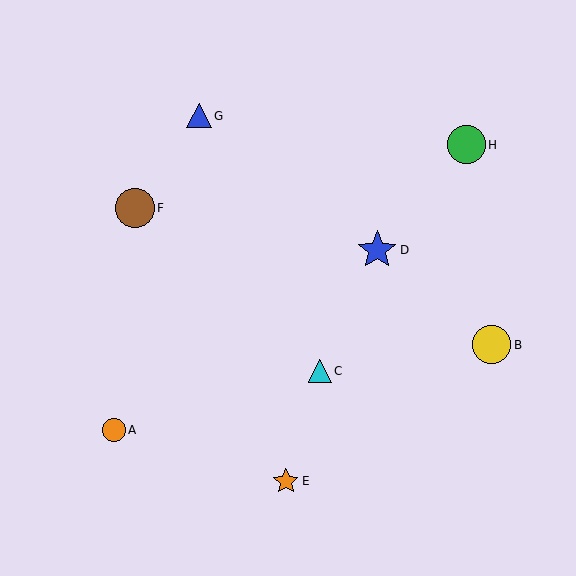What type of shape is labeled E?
Shape E is an orange star.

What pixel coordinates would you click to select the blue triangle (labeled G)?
Click at (199, 116) to select the blue triangle G.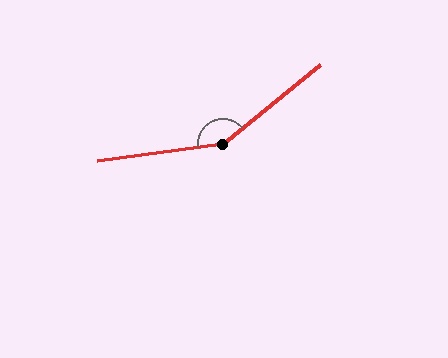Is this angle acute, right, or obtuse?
It is obtuse.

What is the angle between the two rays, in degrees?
Approximately 148 degrees.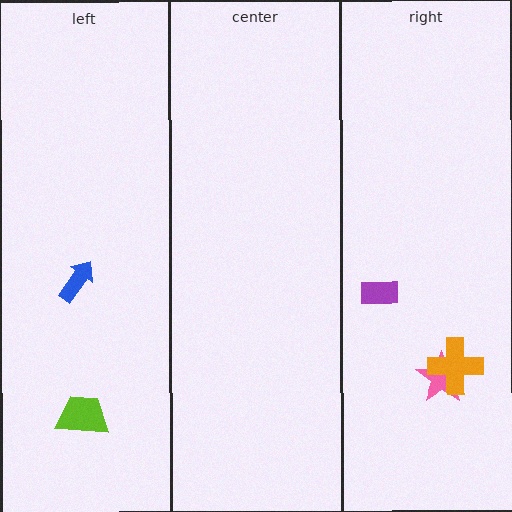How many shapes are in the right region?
3.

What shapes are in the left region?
The blue arrow, the lime trapezoid.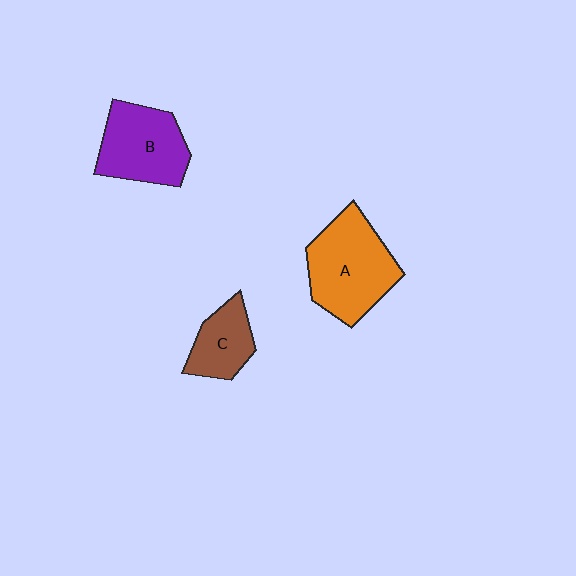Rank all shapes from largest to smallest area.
From largest to smallest: A (orange), B (purple), C (brown).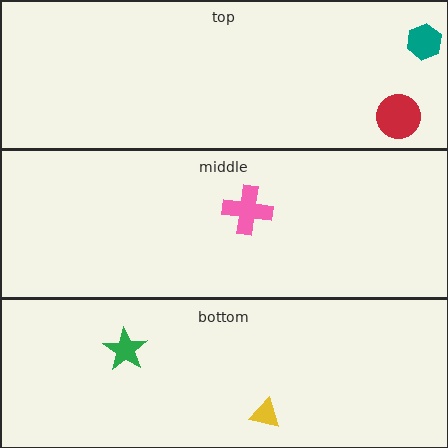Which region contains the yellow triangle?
The bottom region.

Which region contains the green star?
The bottom region.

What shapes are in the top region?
The red circle, the teal hexagon.